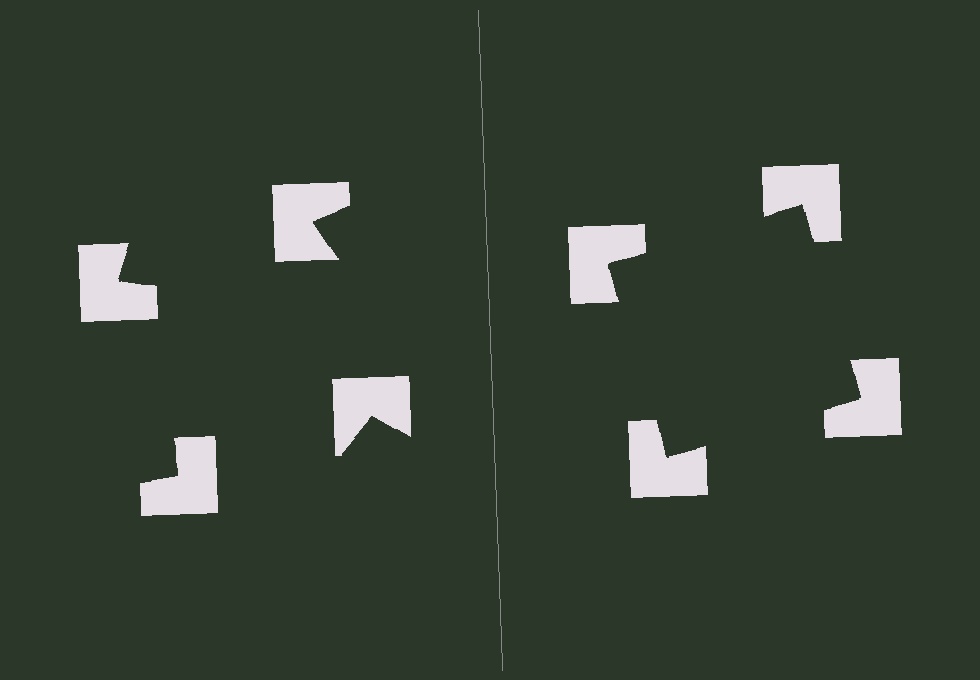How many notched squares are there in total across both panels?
8 — 4 on each side.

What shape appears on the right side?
An illusory square.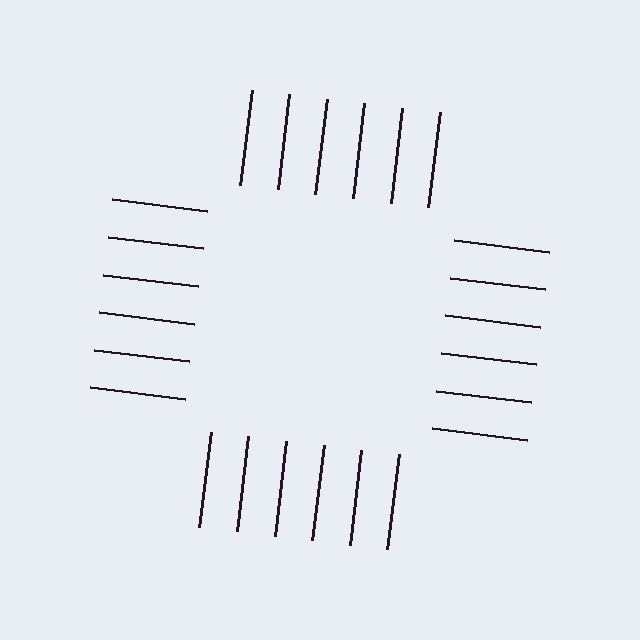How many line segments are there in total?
24 — 6 along each of the 4 edges.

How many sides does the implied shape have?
4 sides — the line-ends trace a square.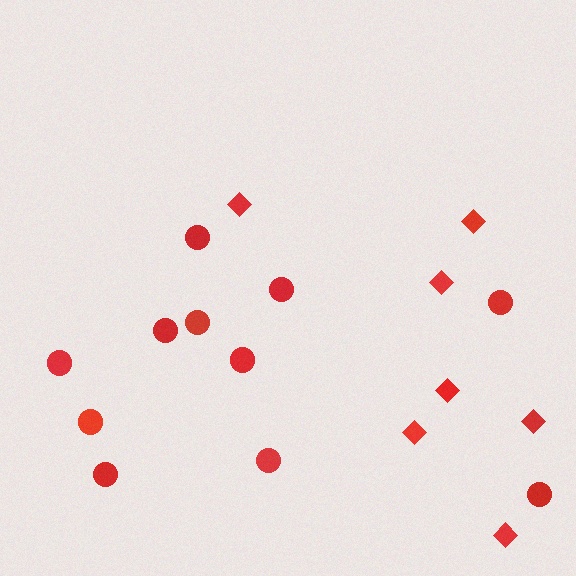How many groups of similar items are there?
There are 2 groups: one group of diamonds (7) and one group of circles (11).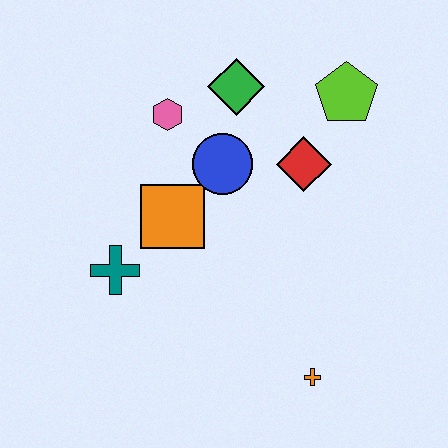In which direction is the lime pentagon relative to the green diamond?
The lime pentagon is to the right of the green diamond.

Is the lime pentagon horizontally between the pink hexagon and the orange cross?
No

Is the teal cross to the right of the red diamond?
No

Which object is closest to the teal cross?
The orange square is closest to the teal cross.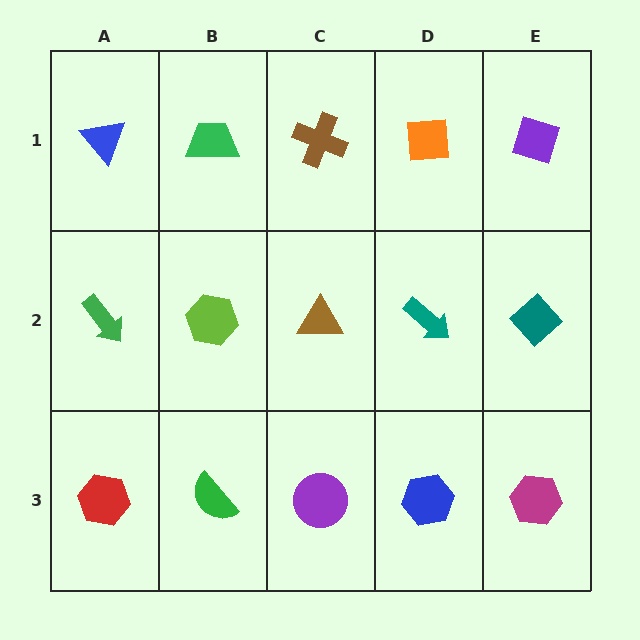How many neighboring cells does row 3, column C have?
3.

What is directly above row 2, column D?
An orange square.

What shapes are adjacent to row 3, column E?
A teal diamond (row 2, column E), a blue hexagon (row 3, column D).